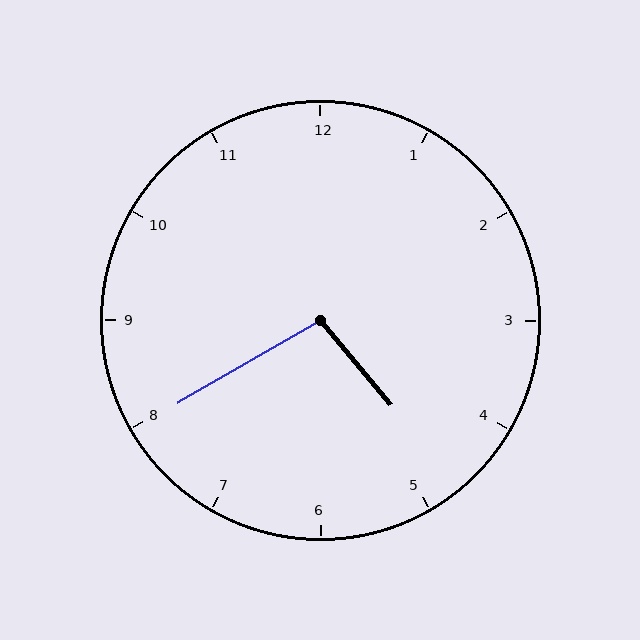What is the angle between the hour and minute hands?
Approximately 100 degrees.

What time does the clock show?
4:40.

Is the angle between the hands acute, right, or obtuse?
It is obtuse.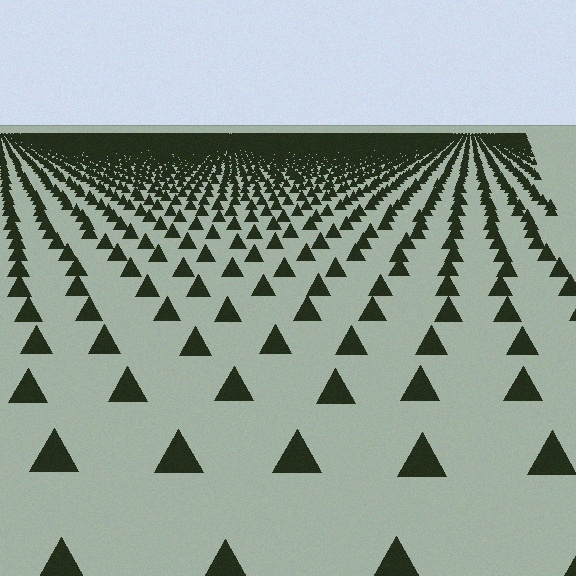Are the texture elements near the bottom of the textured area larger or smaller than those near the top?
Larger. Near the bottom, elements are closer to the viewer and appear at a bigger on-screen size.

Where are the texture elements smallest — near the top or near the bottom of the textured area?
Near the top.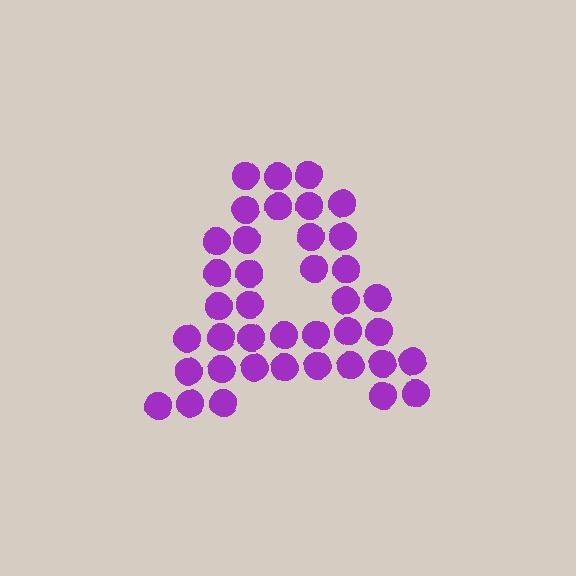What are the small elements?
The small elements are circles.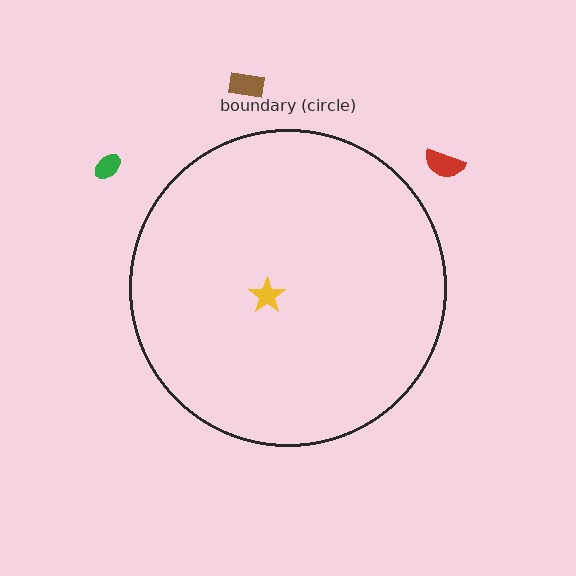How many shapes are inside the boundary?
1 inside, 3 outside.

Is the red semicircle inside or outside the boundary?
Outside.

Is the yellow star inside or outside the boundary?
Inside.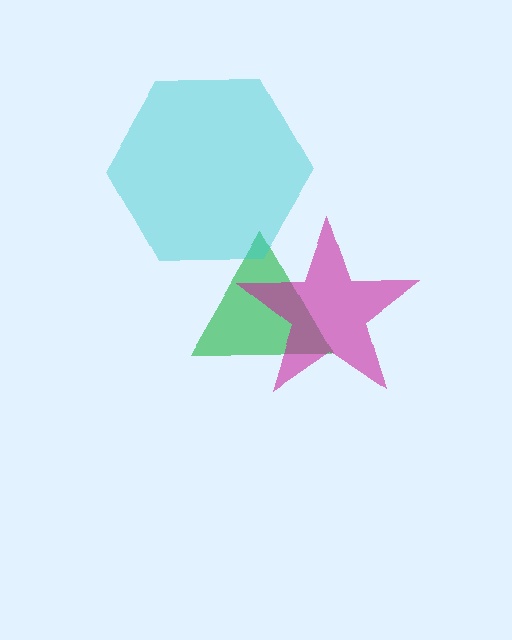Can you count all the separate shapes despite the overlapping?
Yes, there are 3 separate shapes.